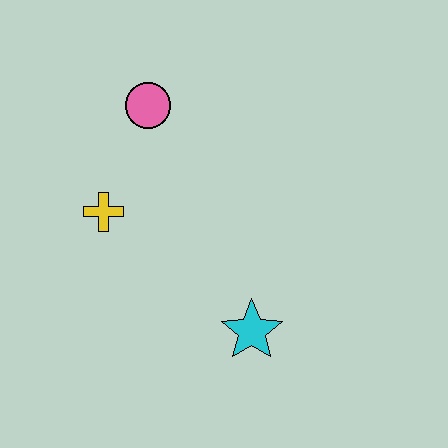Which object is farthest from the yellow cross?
The cyan star is farthest from the yellow cross.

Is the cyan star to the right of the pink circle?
Yes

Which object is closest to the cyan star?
The yellow cross is closest to the cyan star.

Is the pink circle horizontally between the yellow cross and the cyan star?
Yes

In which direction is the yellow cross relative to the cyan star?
The yellow cross is to the left of the cyan star.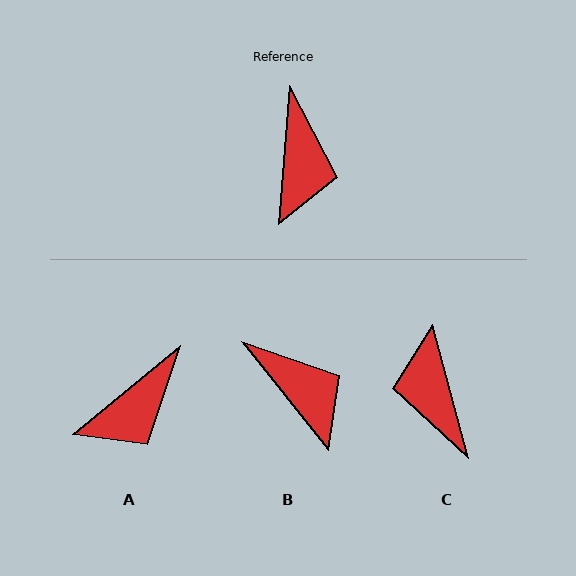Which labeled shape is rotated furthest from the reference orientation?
C, about 160 degrees away.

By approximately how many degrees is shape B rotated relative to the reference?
Approximately 43 degrees counter-clockwise.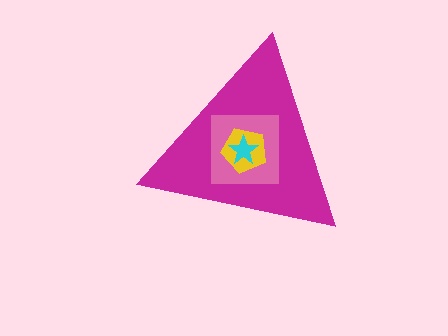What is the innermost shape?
The cyan star.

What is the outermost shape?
The magenta triangle.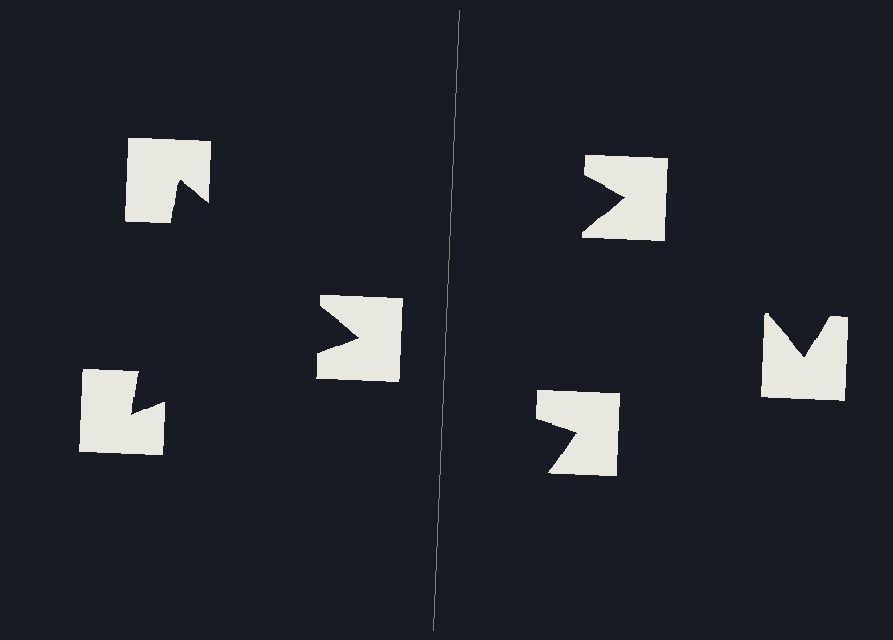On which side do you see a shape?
An illusory triangle appears on the left side. On the right side the wedge cuts are rotated, so no coherent shape forms.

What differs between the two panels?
The notched squares are positioned identically on both sides; only the wedge orientations differ. On the left they align to a triangle; on the right they are misaligned.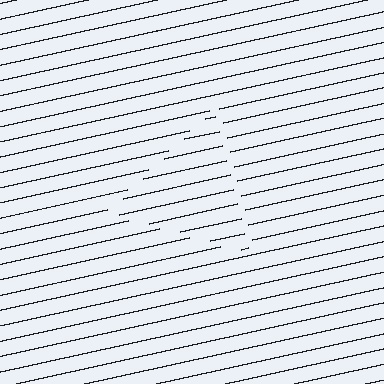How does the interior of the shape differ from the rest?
The interior of the shape contains the same grating, shifted by half a period — the contour is defined by the phase discontinuity where line-ends from the inner and outer gratings abut.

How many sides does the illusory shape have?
3 sides — the line-ends trace a triangle.